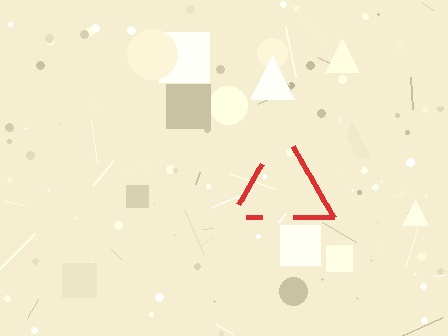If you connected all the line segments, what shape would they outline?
They would outline a triangle.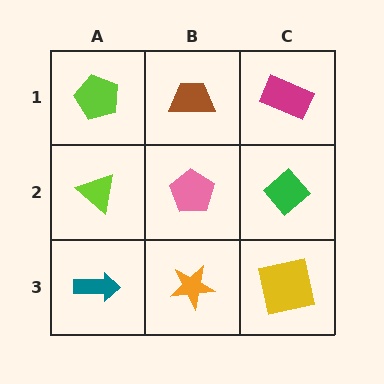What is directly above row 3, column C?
A green diamond.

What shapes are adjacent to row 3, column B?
A pink pentagon (row 2, column B), a teal arrow (row 3, column A), a yellow square (row 3, column C).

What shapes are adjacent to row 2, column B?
A brown trapezoid (row 1, column B), an orange star (row 3, column B), a lime triangle (row 2, column A), a green diamond (row 2, column C).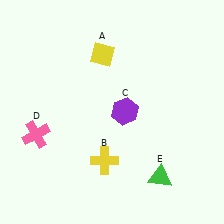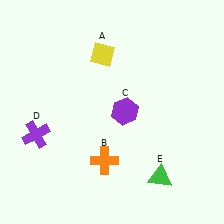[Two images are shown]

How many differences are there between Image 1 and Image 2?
There are 2 differences between the two images.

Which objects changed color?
B changed from yellow to orange. D changed from pink to purple.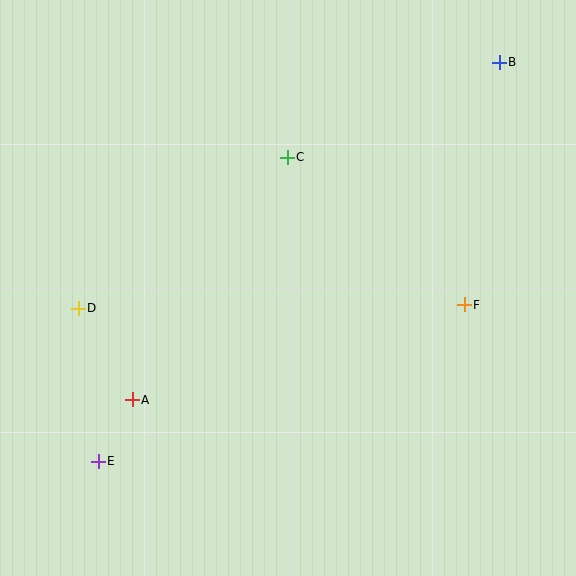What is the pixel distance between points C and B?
The distance between C and B is 232 pixels.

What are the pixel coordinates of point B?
Point B is at (499, 62).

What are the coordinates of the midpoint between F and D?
The midpoint between F and D is at (271, 307).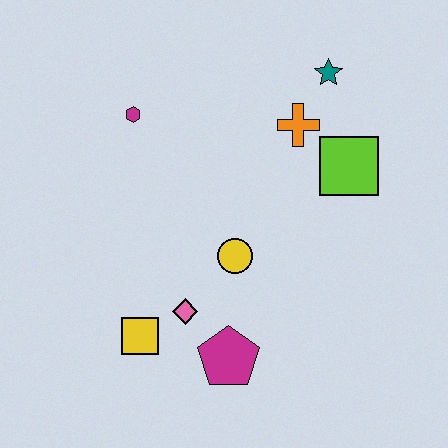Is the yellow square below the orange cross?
Yes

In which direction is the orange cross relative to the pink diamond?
The orange cross is above the pink diamond.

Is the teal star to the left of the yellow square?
No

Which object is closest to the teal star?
The orange cross is closest to the teal star.